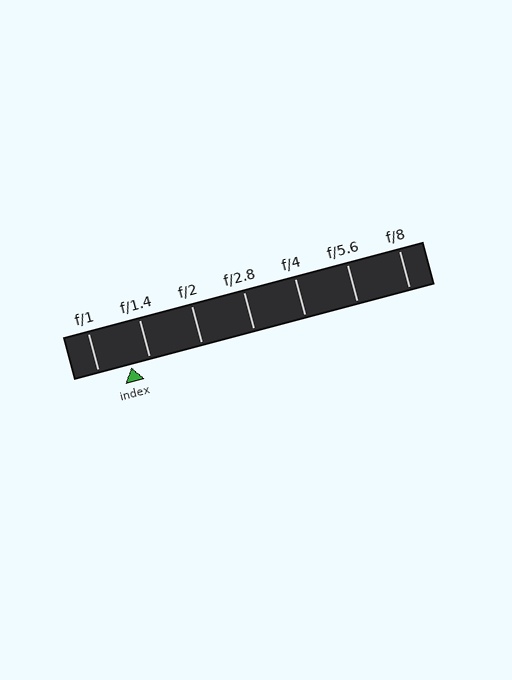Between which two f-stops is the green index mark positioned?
The index mark is between f/1 and f/1.4.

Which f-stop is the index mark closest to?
The index mark is closest to f/1.4.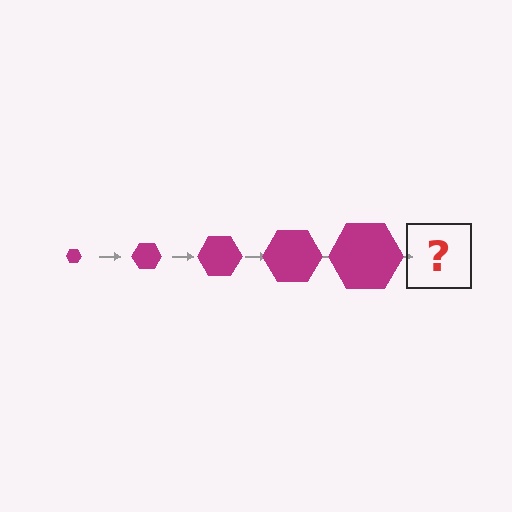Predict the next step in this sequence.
The next step is a magenta hexagon, larger than the previous one.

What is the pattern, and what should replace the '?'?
The pattern is that the hexagon gets progressively larger each step. The '?' should be a magenta hexagon, larger than the previous one.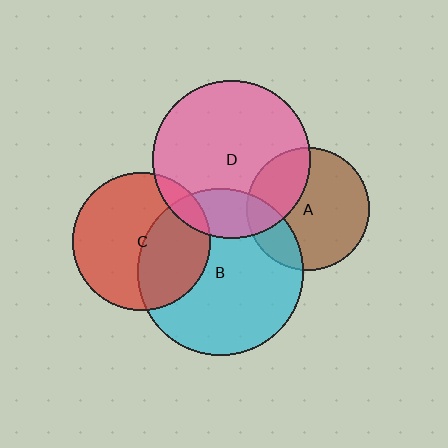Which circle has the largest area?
Circle B (cyan).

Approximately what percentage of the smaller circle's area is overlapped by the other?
Approximately 40%.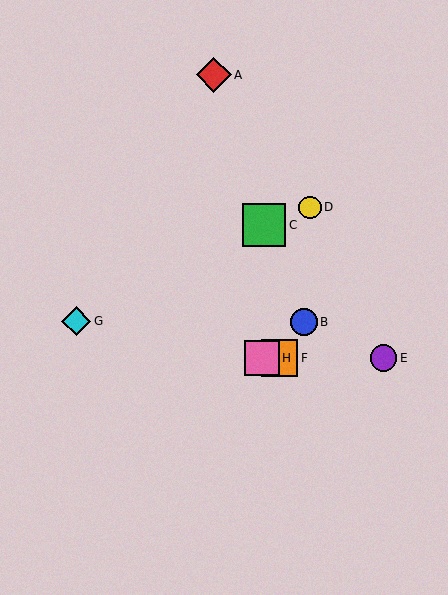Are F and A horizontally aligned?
No, F is at y≈358 and A is at y≈75.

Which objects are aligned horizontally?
Objects E, F, H are aligned horizontally.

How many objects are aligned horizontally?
3 objects (E, F, H) are aligned horizontally.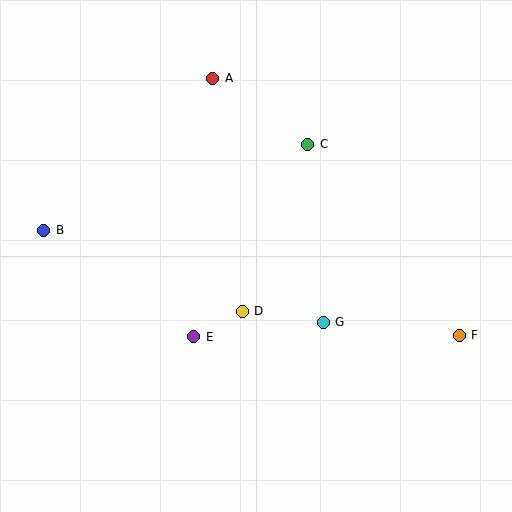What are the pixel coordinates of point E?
Point E is at (194, 337).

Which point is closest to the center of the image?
Point D at (242, 311) is closest to the center.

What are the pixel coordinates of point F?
Point F is at (459, 335).